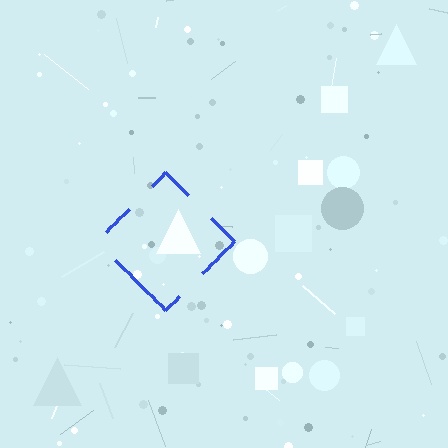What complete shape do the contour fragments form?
The contour fragments form a diamond.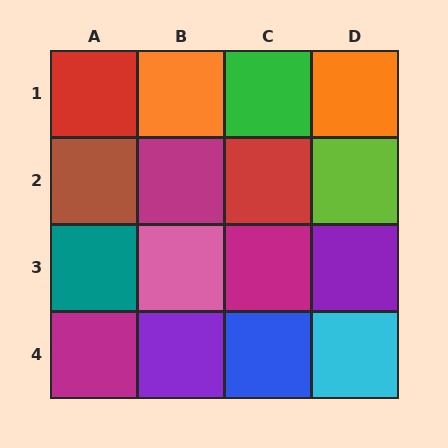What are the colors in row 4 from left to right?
Magenta, purple, blue, cyan.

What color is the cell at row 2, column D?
Lime.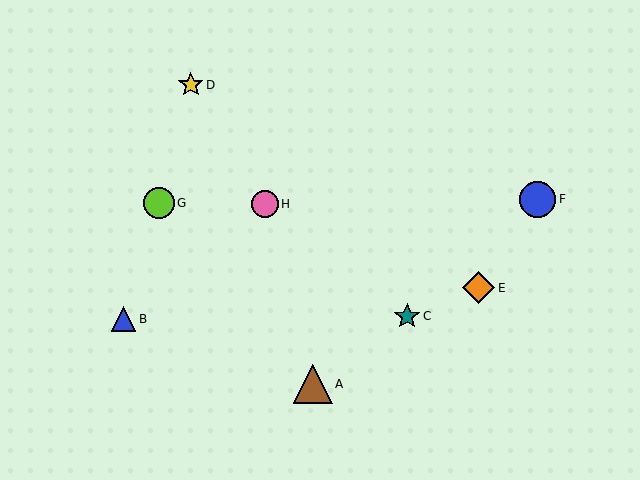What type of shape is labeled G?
Shape G is a lime circle.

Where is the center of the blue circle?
The center of the blue circle is at (538, 199).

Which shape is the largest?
The brown triangle (labeled A) is the largest.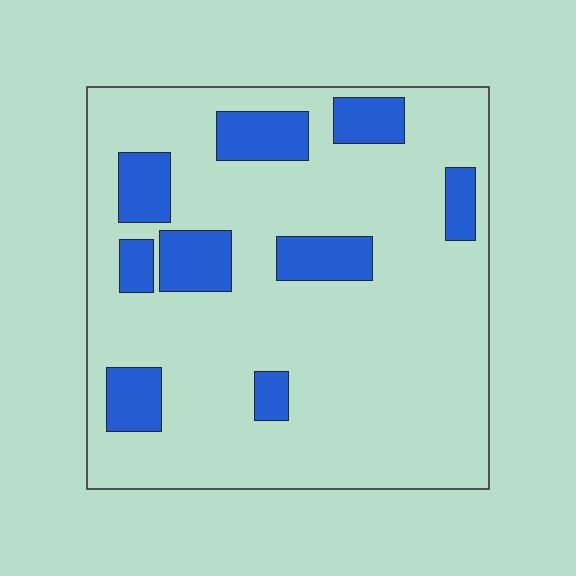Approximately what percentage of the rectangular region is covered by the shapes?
Approximately 20%.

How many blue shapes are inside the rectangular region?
9.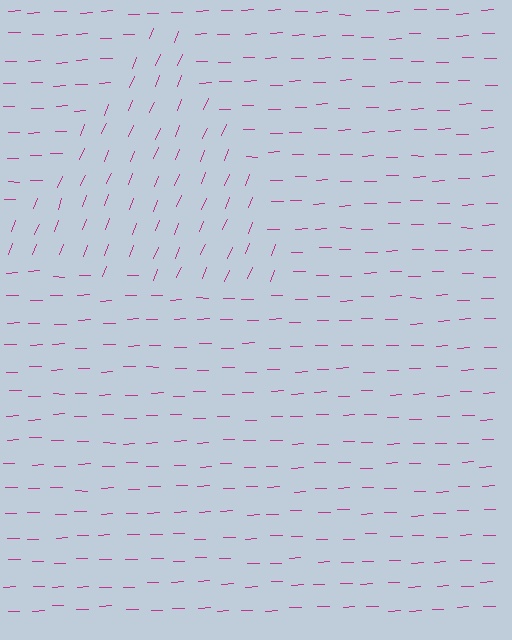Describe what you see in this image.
The image is filled with small magenta line segments. A triangle region in the image has lines oriented differently from the surrounding lines, creating a visible texture boundary.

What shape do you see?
I see a triangle.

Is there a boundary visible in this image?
Yes, there is a texture boundary formed by a change in line orientation.